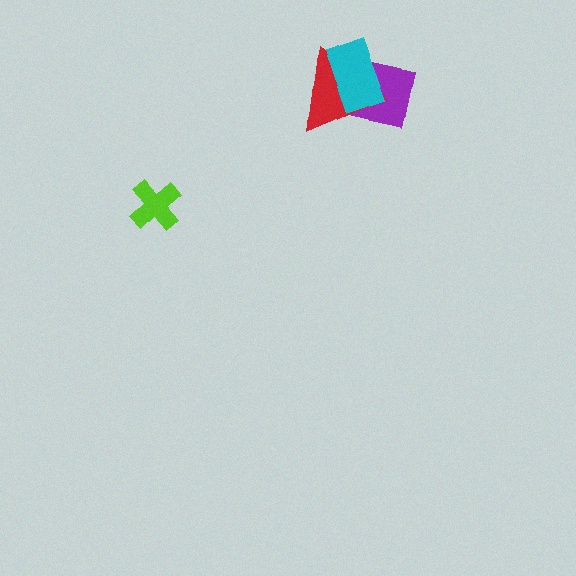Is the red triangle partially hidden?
Yes, it is partially covered by another shape.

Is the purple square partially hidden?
Yes, it is partially covered by another shape.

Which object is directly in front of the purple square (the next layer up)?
The red triangle is directly in front of the purple square.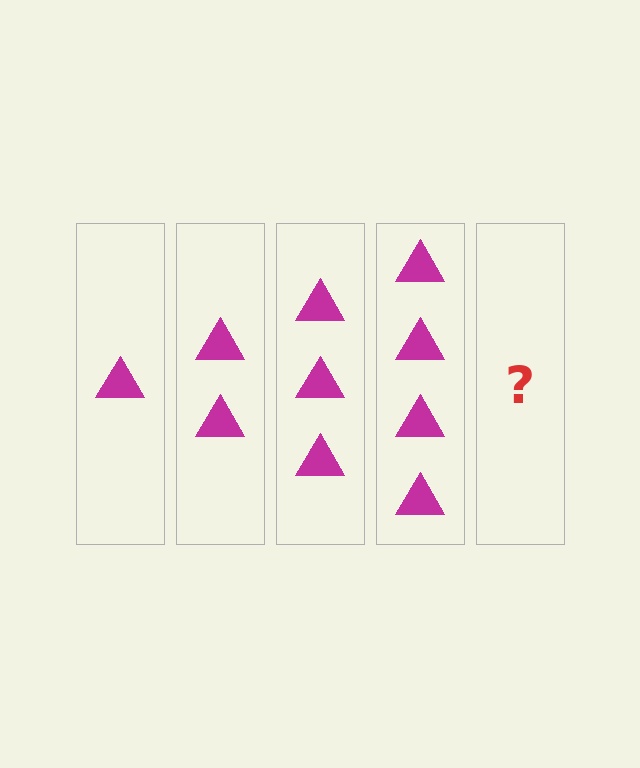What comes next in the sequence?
The next element should be 5 triangles.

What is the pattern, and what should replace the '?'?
The pattern is that each step adds one more triangle. The '?' should be 5 triangles.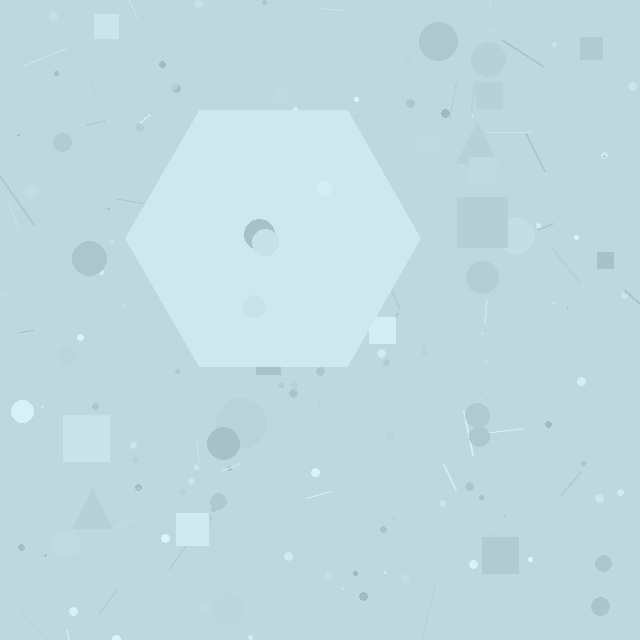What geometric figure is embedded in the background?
A hexagon is embedded in the background.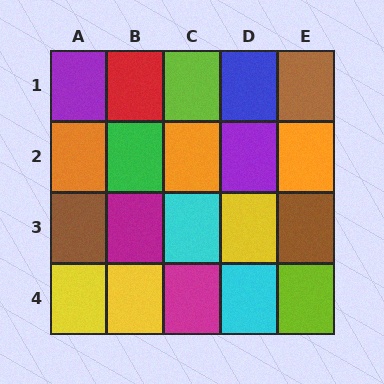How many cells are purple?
2 cells are purple.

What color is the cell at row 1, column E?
Brown.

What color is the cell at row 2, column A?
Orange.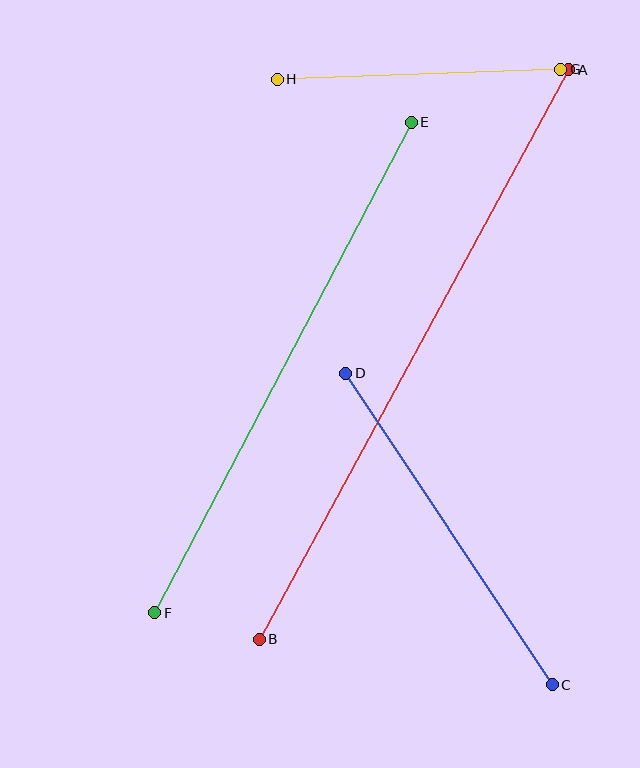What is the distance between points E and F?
The distance is approximately 553 pixels.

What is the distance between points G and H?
The distance is approximately 284 pixels.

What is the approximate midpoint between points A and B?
The midpoint is at approximately (414, 355) pixels.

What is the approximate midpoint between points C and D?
The midpoint is at approximately (449, 529) pixels.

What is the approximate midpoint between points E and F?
The midpoint is at approximately (283, 368) pixels.